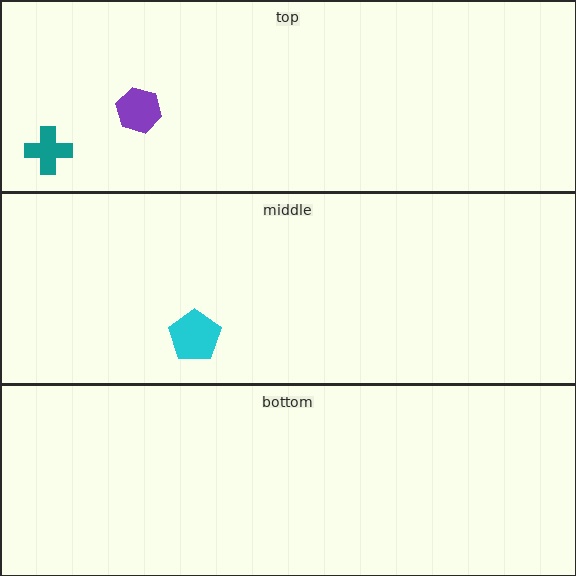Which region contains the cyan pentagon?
The middle region.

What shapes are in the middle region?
The cyan pentagon.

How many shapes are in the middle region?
1.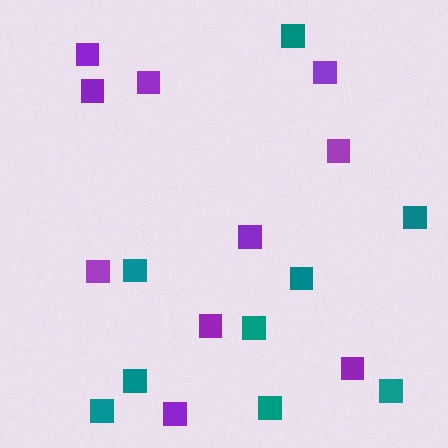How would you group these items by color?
There are 2 groups: one group of teal squares (9) and one group of purple squares (10).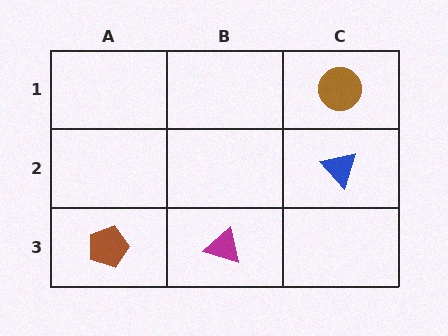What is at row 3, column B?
A magenta triangle.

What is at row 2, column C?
A blue triangle.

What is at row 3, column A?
A brown pentagon.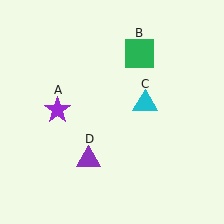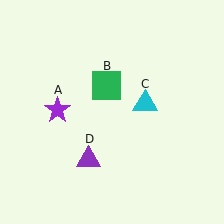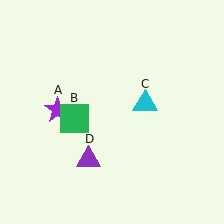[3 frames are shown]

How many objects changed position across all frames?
1 object changed position: green square (object B).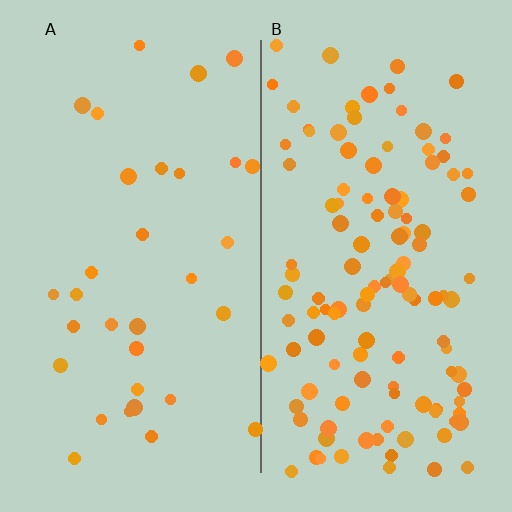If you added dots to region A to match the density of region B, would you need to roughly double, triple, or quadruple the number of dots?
Approximately quadruple.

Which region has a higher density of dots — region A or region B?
B (the right).